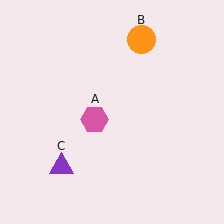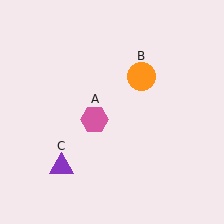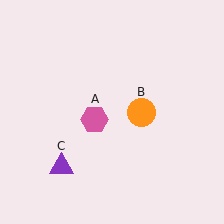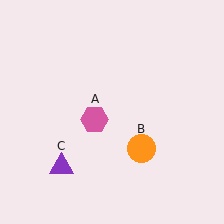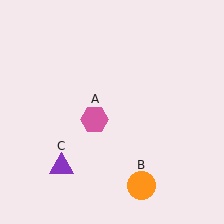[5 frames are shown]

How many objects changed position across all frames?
1 object changed position: orange circle (object B).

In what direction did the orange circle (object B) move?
The orange circle (object B) moved down.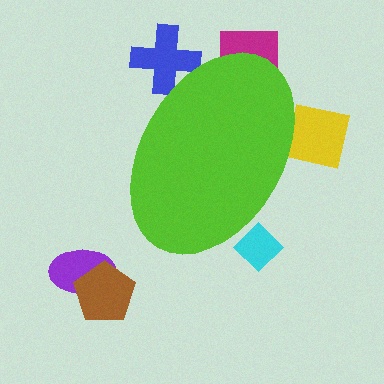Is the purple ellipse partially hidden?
No, the purple ellipse is fully visible.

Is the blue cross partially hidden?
Yes, the blue cross is partially hidden behind the lime ellipse.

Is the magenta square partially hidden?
Yes, the magenta square is partially hidden behind the lime ellipse.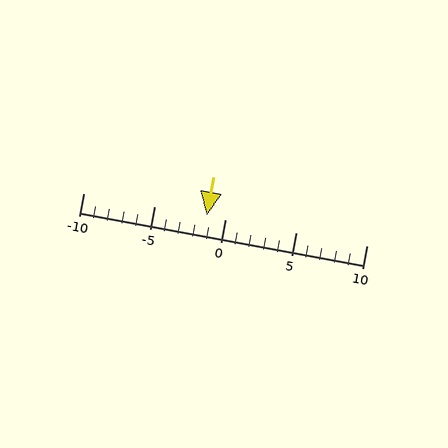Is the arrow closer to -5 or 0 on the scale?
The arrow is closer to 0.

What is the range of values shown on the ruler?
The ruler shows values from -10 to 10.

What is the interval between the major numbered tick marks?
The major tick marks are spaced 5 units apart.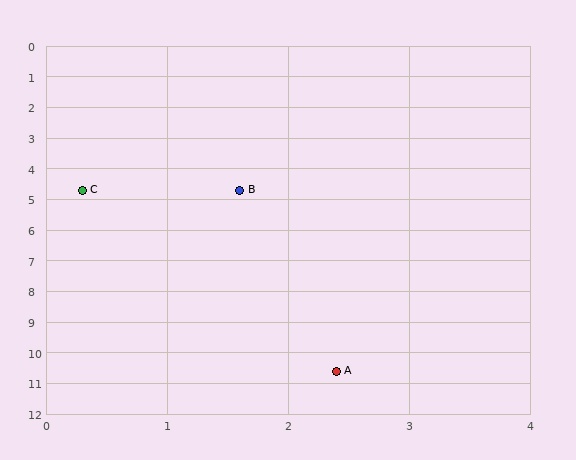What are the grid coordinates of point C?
Point C is at approximately (0.3, 4.7).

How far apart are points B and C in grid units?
Points B and C are about 1.3 grid units apart.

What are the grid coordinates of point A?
Point A is at approximately (2.4, 10.6).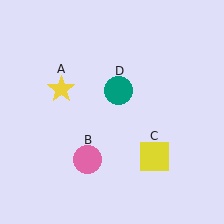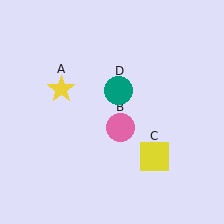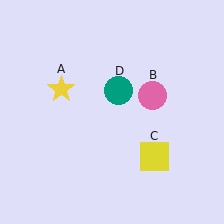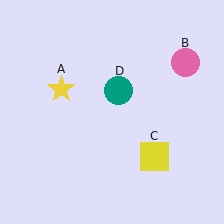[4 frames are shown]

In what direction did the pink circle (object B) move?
The pink circle (object B) moved up and to the right.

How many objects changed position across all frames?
1 object changed position: pink circle (object B).